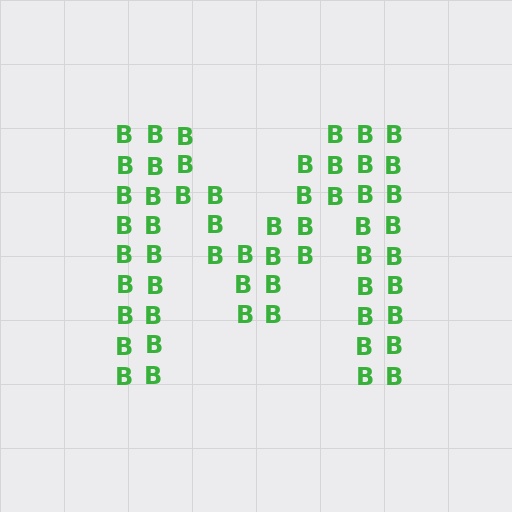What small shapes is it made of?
It is made of small letter B's.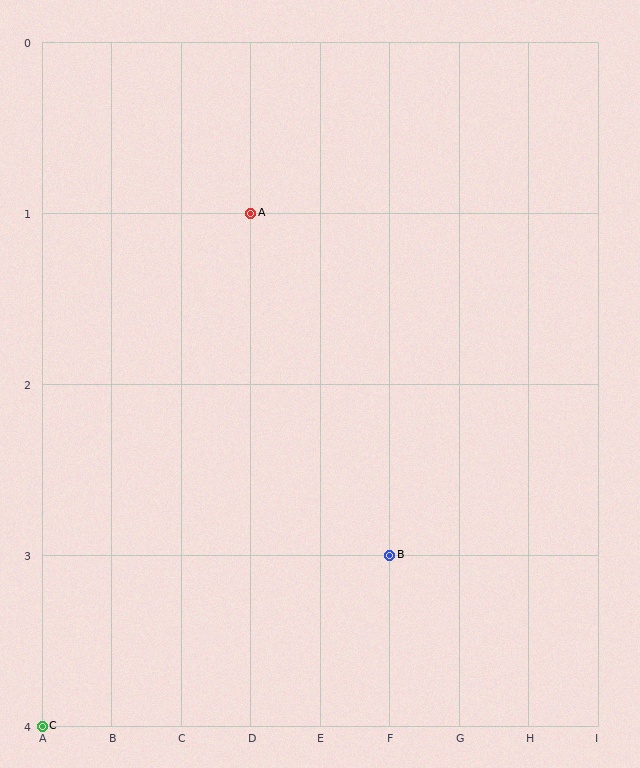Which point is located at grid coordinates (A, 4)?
Point C is at (A, 4).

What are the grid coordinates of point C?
Point C is at grid coordinates (A, 4).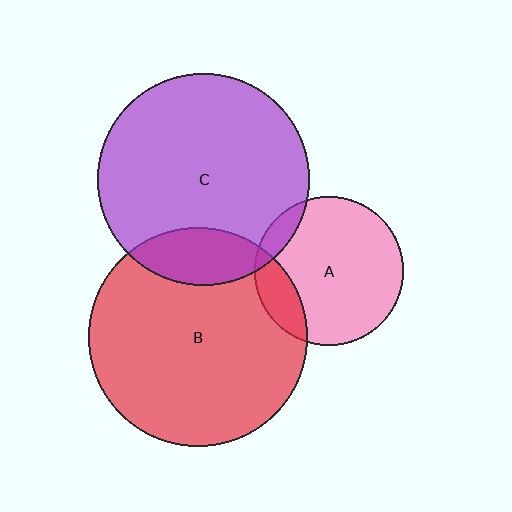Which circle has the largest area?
Circle B (red).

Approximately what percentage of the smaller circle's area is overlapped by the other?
Approximately 15%.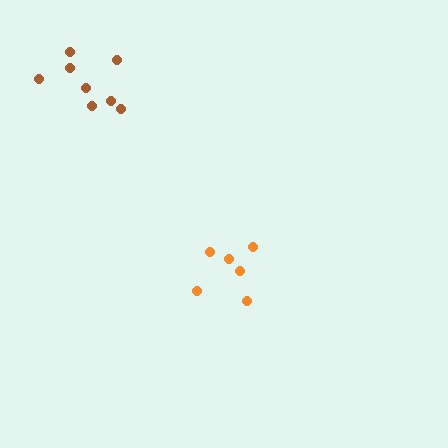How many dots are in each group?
Group 1: 8 dots, Group 2: 6 dots (14 total).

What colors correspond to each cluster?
The clusters are colored: brown, orange.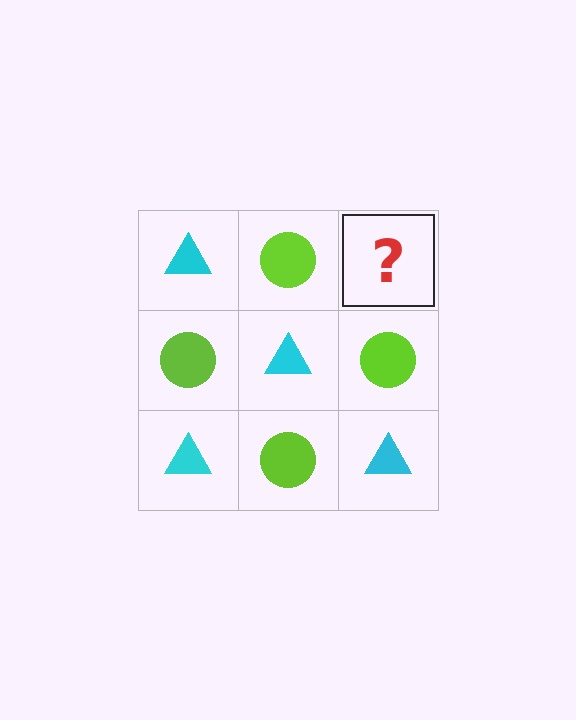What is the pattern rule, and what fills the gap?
The rule is that it alternates cyan triangle and lime circle in a checkerboard pattern. The gap should be filled with a cyan triangle.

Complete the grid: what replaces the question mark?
The question mark should be replaced with a cyan triangle.